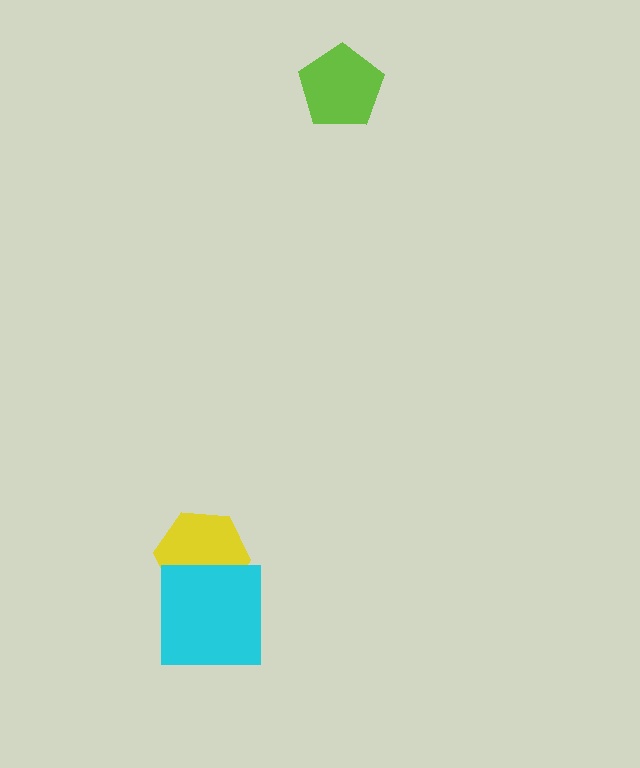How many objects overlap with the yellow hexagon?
1 object overlaps with the yellow hexagon.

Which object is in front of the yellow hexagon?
The cyan square is in front of the yellow hexagon.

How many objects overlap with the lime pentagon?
0 objects overlap with the lime pentagon.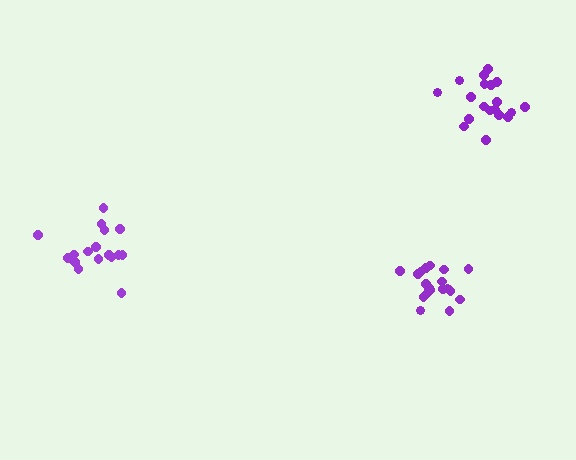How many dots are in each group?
Group 1: 19 dots, Group 2: 17 dots, Group 3: 19 dots (55 total).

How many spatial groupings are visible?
There are 3 spatial groupings.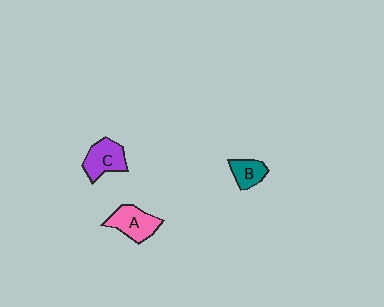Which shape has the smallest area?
Shape B (teal).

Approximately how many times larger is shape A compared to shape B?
Approximately 1.5 times.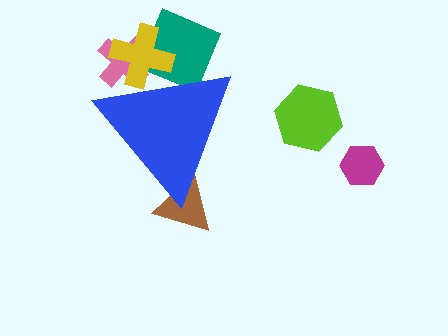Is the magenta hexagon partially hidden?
No, the magenta hexagon is fully visible.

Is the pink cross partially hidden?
Yes, the pink cross is partially hidden behind the blue triangle.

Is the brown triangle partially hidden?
Yes, the brown triangle is partially hidden behind the blue triangle.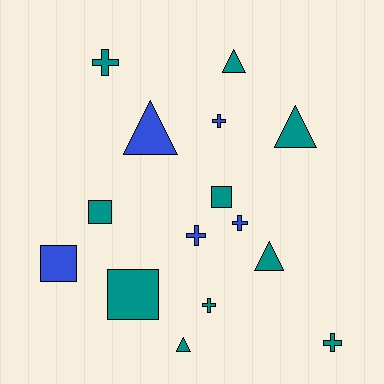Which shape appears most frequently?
Cross, with 6 objects.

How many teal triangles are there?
There are 4 teal triangles.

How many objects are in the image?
There are 15 objects.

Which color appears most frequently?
Teal, with 10 objects.